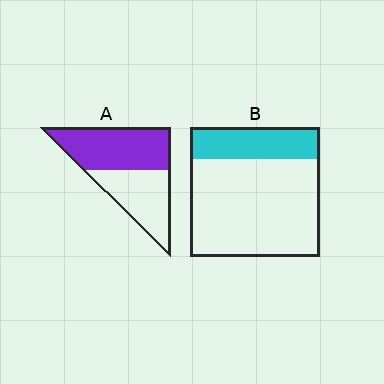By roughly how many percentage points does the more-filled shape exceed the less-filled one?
By roughly 30 percentage points (A over B).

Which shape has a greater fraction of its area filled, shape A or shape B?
Shape A.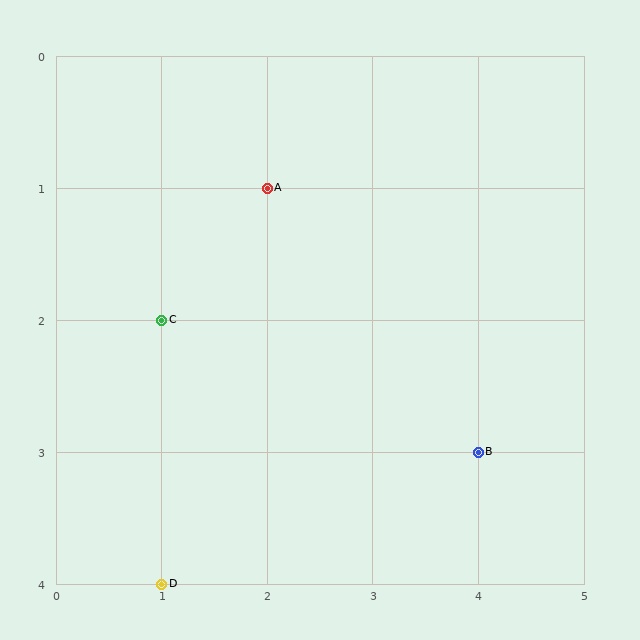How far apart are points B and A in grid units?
Points B and A are 2 columns and 2 rows apart (about 2.8 grid units diagonally).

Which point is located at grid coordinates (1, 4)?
Point D is at (1, 4).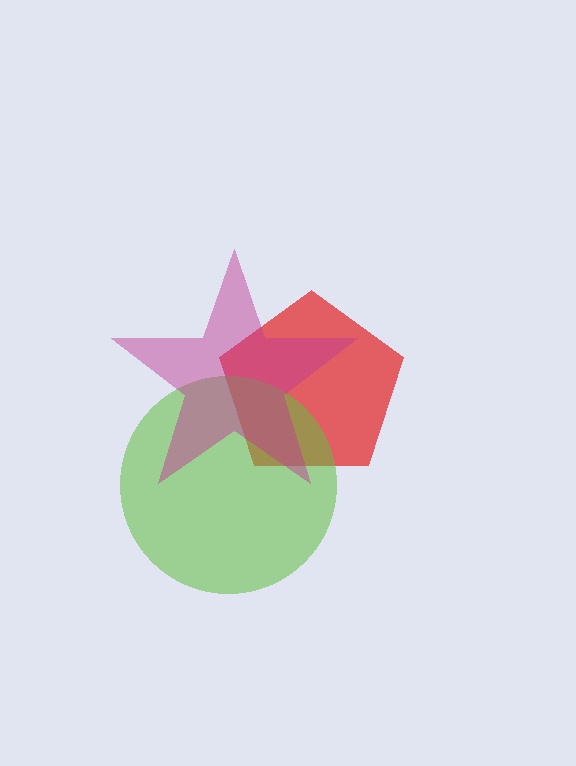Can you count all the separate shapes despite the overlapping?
Yes, there are 3 separate shapes.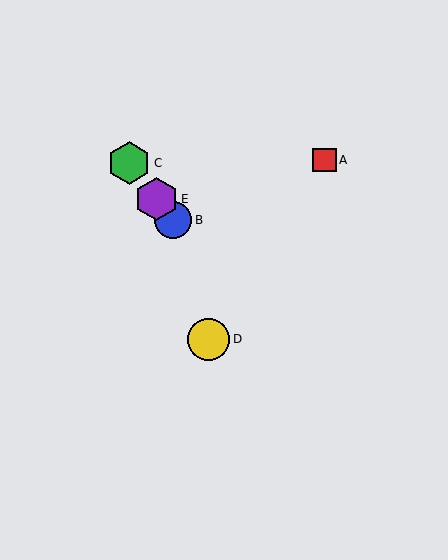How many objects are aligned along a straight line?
3 objects (B, C, E) are aligned along a straight line.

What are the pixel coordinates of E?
Object E is at (157, 199).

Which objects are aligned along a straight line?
Objects B, C, E are aligned along a straight line.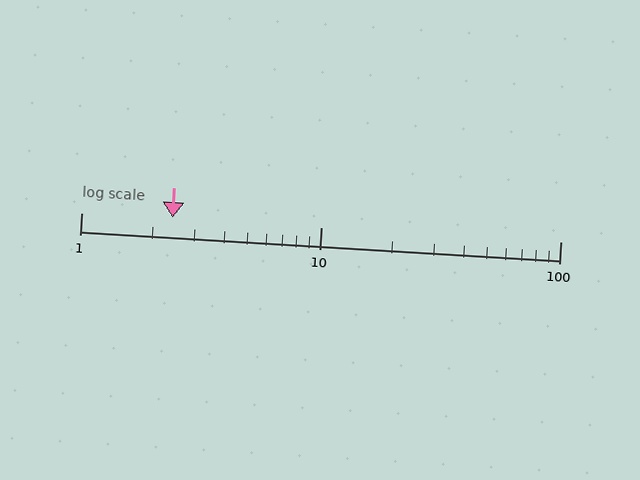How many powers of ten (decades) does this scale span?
The scale spans 2 decades, from 1 to 100.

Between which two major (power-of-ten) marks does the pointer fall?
The pointer is between 1 and 10.